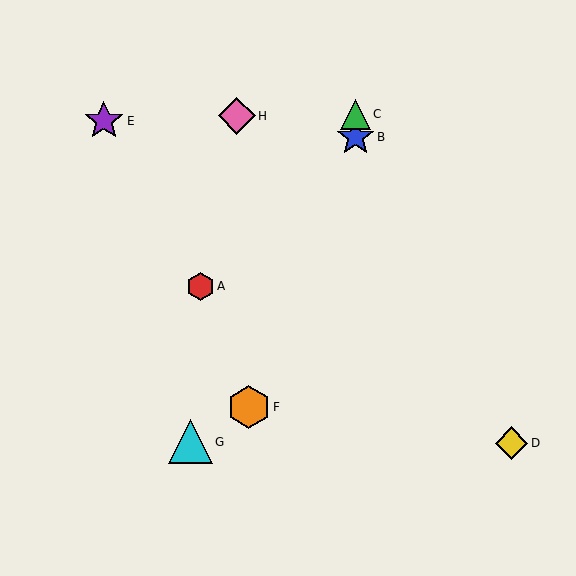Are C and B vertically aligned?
Yes, both are at x≈355.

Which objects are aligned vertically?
Objects B, C are aligned vertically.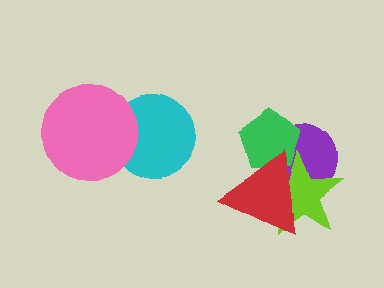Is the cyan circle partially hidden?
Yes, it is partially covered by another shape.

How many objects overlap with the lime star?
3 objects overlap with the lime star.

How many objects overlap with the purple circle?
3 objects overlap with the purple circle.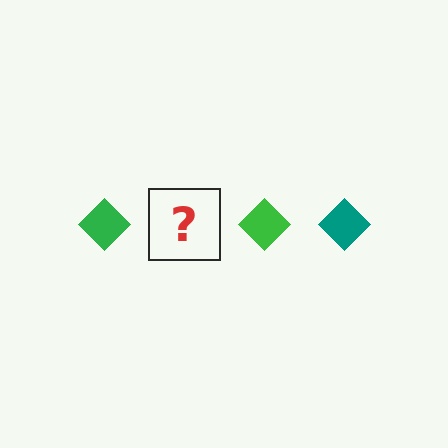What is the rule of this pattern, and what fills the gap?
The rule is that the pattern cycles through green, teal diamonds. The gap should be filled with a teal diamond.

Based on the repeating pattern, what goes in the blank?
The blank should be a teal diamond.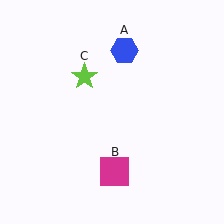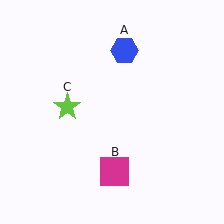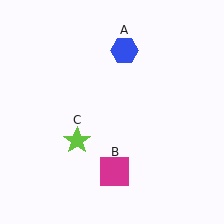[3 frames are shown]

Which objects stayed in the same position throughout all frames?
Blue hexagon (object A) and magenta square (object B) remained stationary.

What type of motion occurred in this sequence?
The lime star (object C) rotated counterclockwise around the center of the scene.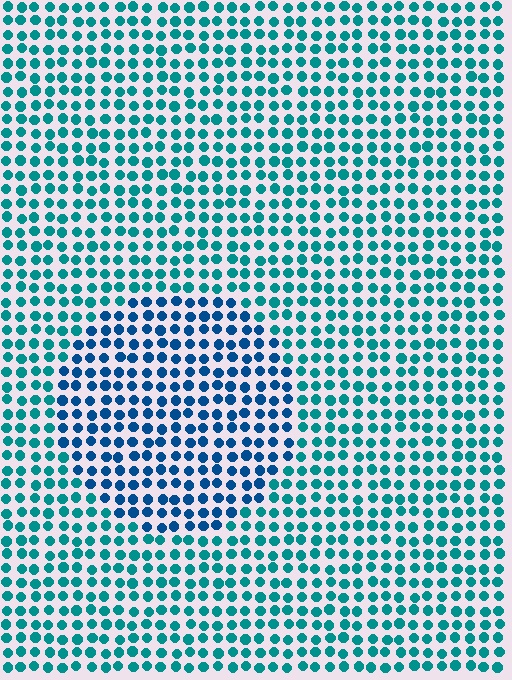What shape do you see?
I see a circle.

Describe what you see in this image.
The image is filled with small teal elements in a uniform arrangement. A circle-shaped region is visible where the elements are tinted to a slightly different hue, forming a subtle color boundary.